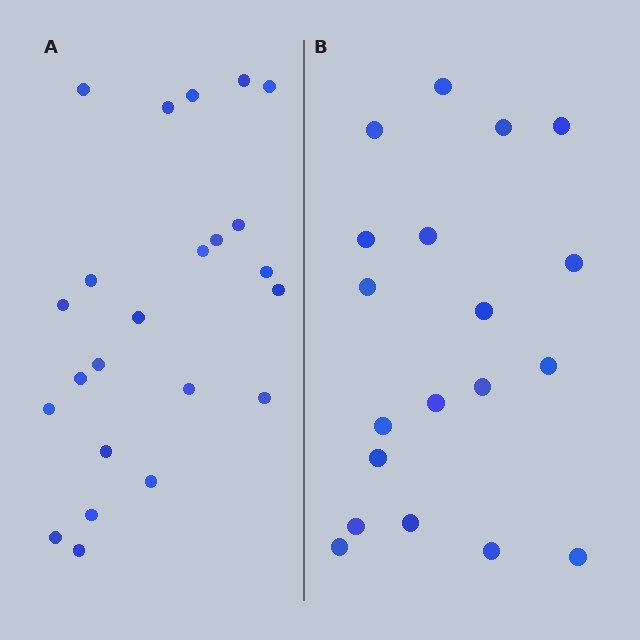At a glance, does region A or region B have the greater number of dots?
Region A (the left region) has more dots.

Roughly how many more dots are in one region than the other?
Region A has about 4 more dots than region B.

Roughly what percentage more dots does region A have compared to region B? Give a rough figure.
About 20% more.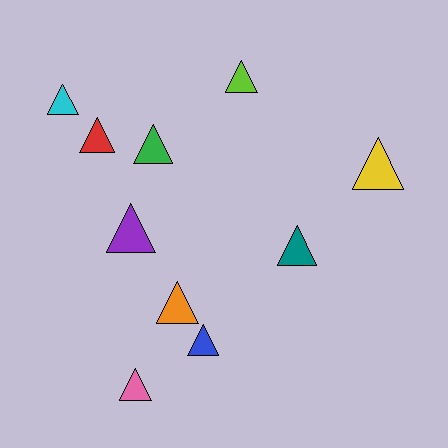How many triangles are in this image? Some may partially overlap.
There are 10 triangles.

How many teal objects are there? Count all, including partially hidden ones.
There is 1 teal object.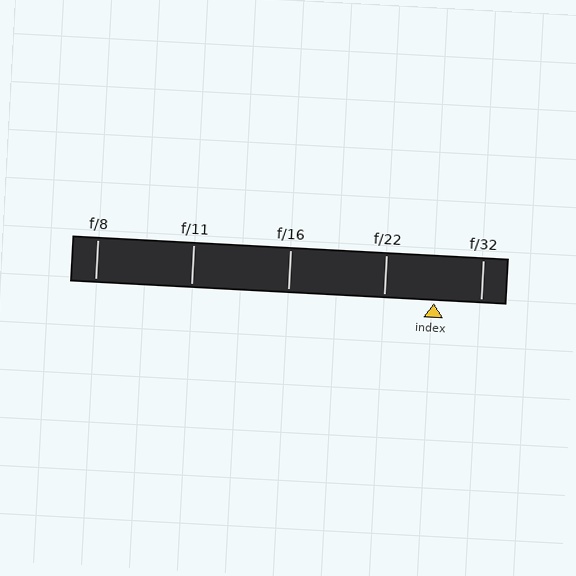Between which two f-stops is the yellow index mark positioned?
The index mark is between f/22 and f/32.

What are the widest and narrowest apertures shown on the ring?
The widest aperture shown is f/8 and the narrowest is f/32.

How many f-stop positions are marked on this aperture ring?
There are 5 f-stop positions marked.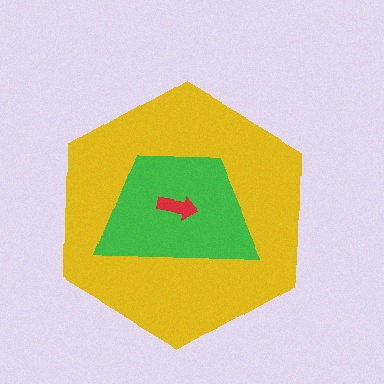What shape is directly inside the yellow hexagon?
The green trapezoid.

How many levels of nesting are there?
3.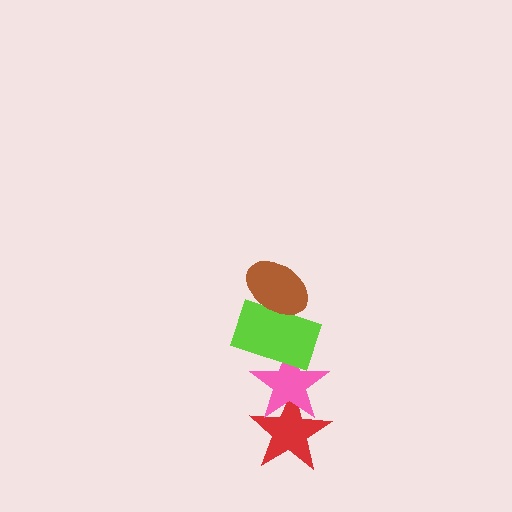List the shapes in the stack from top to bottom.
From top to bottom: the brown ellipse, the lime rectangle, the pink star, the red star.